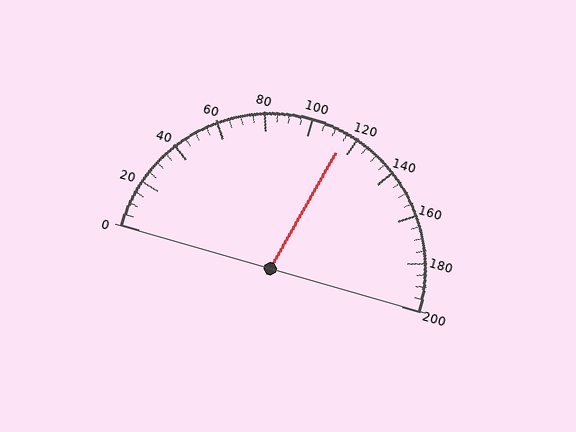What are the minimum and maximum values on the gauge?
The gauge ranges from 0 to 200.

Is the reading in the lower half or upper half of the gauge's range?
The reading is in the upper half of the range (0 to 200).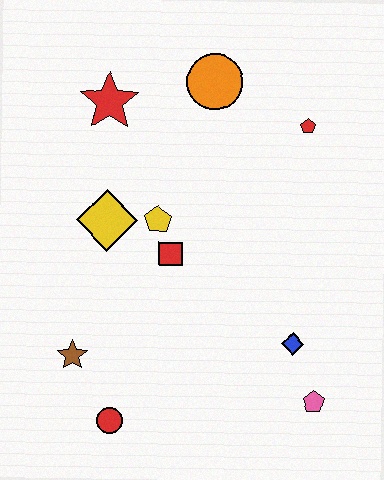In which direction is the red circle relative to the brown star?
The red circle is below the brown star.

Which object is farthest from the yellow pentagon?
The pink pentagon is farthest from the yellow pentagon.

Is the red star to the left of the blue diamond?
Yes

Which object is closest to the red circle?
The brown star is closest to the red circle.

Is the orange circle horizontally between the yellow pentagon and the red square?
No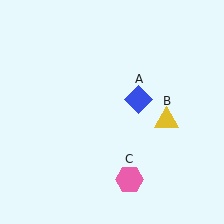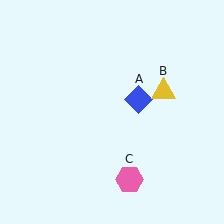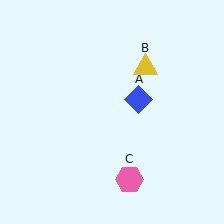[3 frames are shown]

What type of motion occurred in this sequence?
The yellow triangle (object B) rotated counterclockwise around the center of the scene.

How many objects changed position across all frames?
1 object changed position: yellow triangle (object B).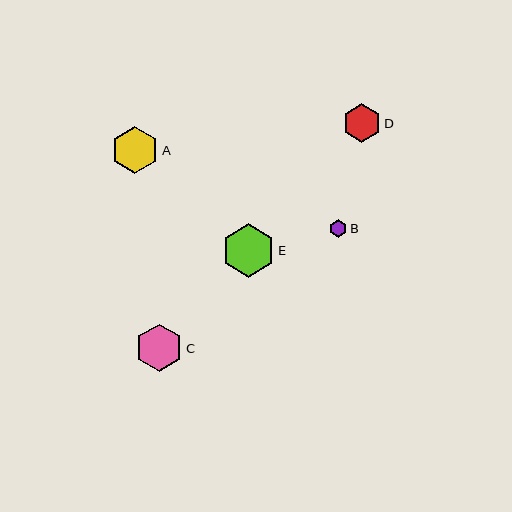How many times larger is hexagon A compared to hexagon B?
Hexagon A is approximately 2.7 times the size of hexagon B.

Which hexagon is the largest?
Hexagon E is the largest with a size of approximately 53 pixels.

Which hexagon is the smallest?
Hexagon B is the smallest with a size of approximately 18 pixels.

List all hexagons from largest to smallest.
From largest to smallest: E, A, C, D, B.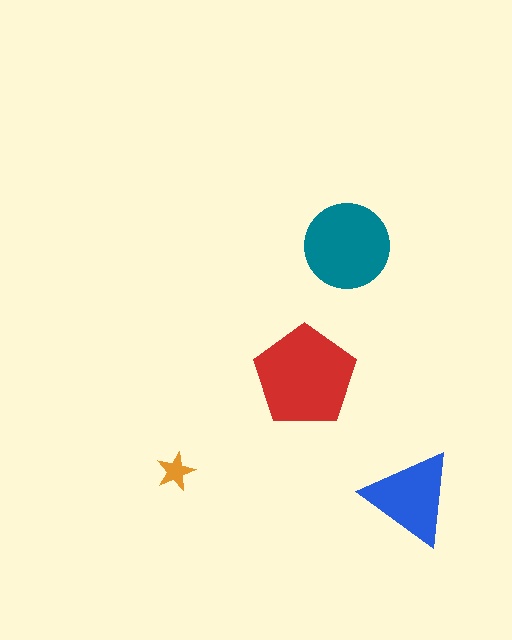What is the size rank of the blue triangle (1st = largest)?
3rd.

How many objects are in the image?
There are 4 objects in the image.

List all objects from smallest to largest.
The orange star, the blue triangle, the teal circle, the red pentagon.